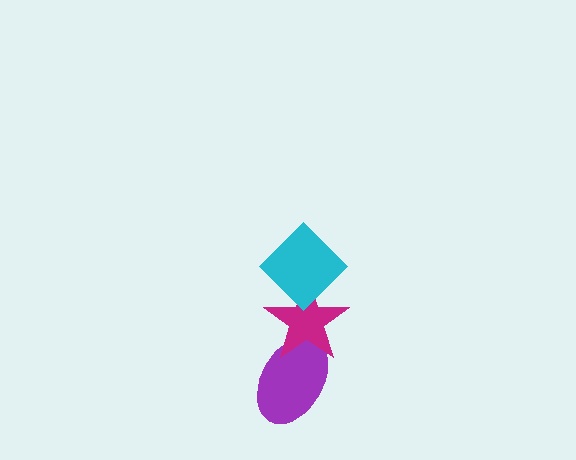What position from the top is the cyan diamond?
The cyan diamond is 1st from the top.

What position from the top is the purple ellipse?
The purple ellipse is 3rd from the top.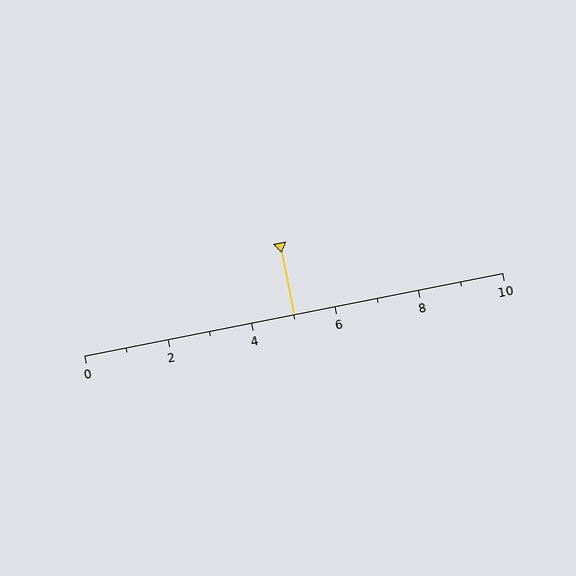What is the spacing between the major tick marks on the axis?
The major ticks are spaced 2 apart.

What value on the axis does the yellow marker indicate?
The marker indicates approximately 5.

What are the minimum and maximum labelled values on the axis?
The axis runs from 0 to 10.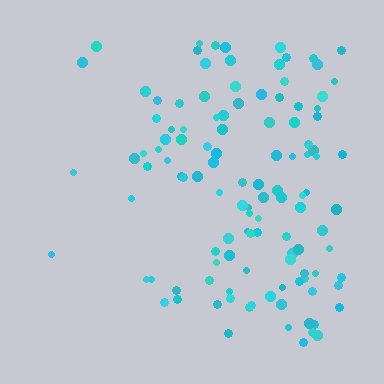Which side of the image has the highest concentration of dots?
The right.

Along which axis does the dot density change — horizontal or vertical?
Horizontal.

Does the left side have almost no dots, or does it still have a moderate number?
Still a moderate number, just noticeably fewer than the right.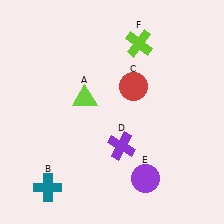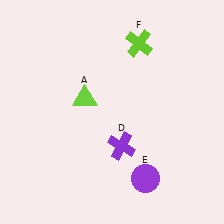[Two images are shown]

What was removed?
The red circle (C), the teal cross (B) were removed in Image 2.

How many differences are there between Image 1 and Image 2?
There are 2 differences between the two images.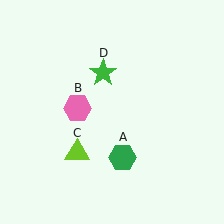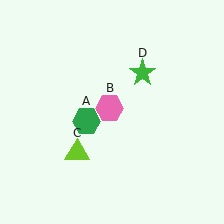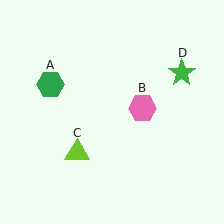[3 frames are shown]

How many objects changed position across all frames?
3 objects changed position: green hexagon (object A), pink hexagon (object B), green star (object D).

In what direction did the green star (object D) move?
The green star (object D) moved right.